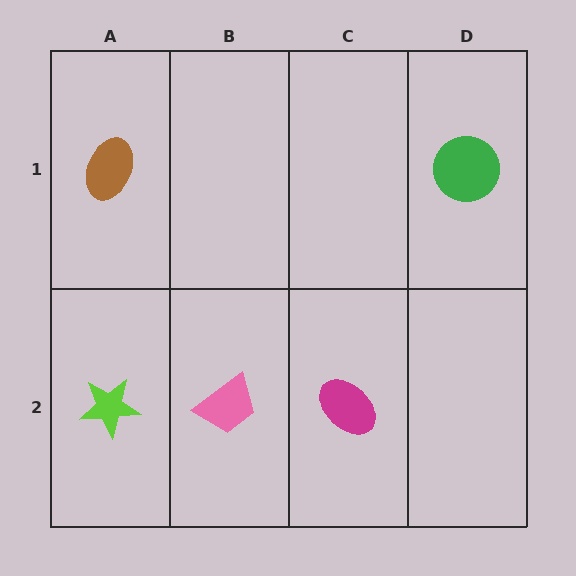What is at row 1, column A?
A brown ellipse.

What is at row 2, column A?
A lime star.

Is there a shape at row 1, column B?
No, that cell is empty.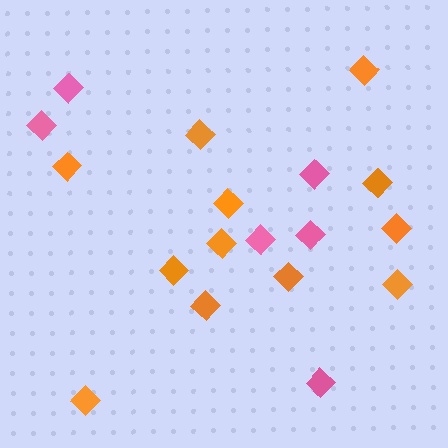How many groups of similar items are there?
There are 2 groups: one group of pink diamonds (6) and one group of orange diamonds (12).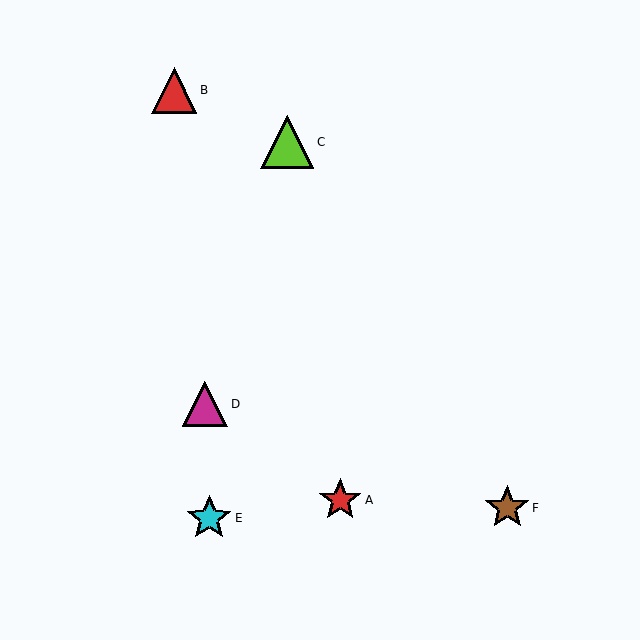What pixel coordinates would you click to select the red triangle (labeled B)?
Click at (174, 90) to select the red triangle B.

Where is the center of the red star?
The center of the red star is at (340, 500).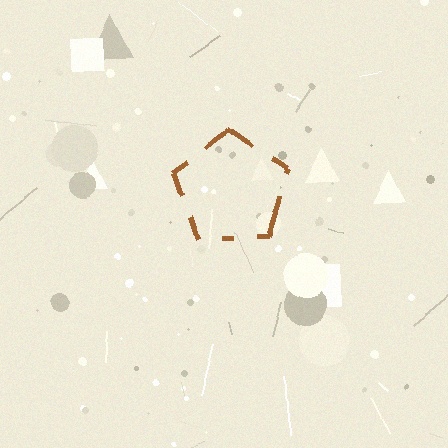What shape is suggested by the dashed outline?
The dashed outline suggests a pentagon.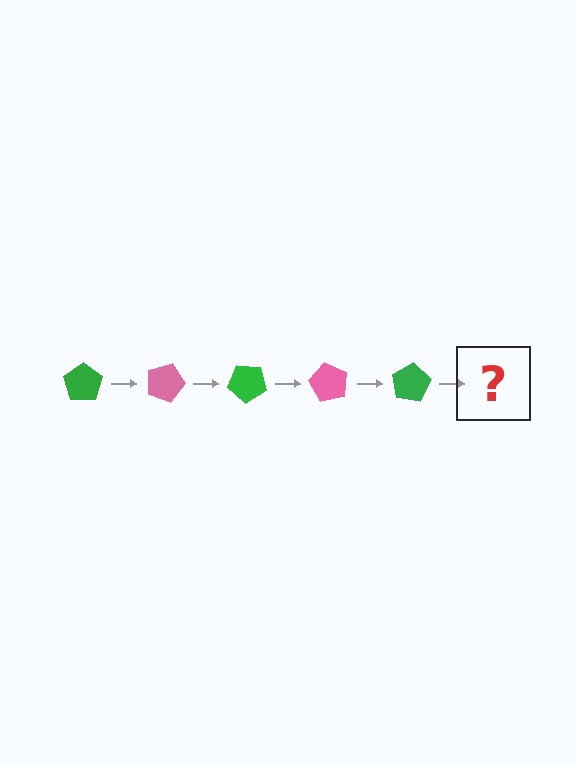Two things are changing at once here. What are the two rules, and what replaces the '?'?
The two rules are that it rotates 20 degrees each step and the color cycles through green and pink. The '?' should be a pink pentagon, rotated 100 degrees from the start.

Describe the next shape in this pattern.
It should be a pink pentagon, rotated 100 degrees from the start.